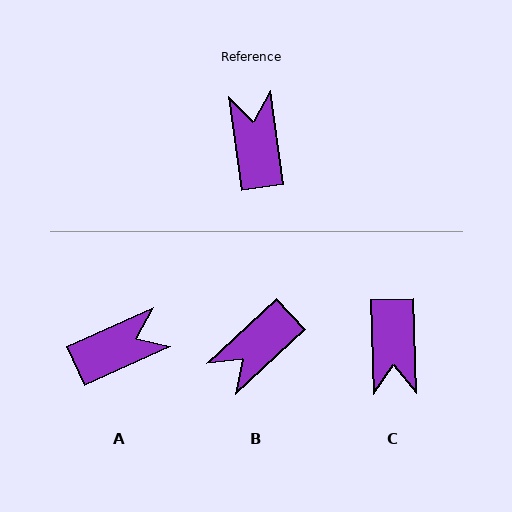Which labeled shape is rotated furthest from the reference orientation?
C, about 174 degrees away.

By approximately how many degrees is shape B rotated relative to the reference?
Approximately 125 degrees counter-clockwise.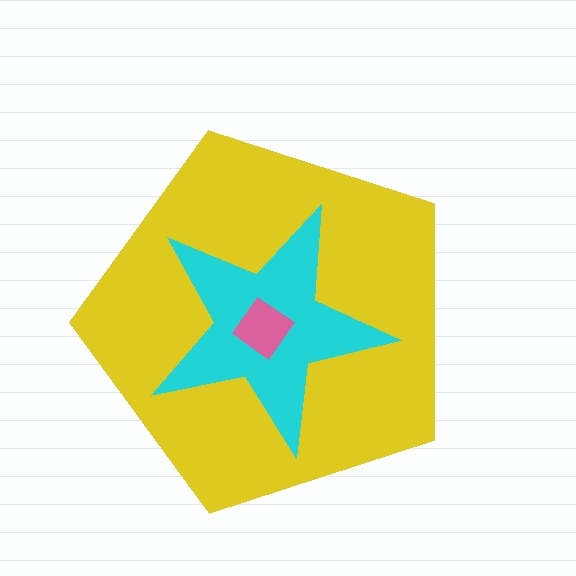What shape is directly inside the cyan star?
The pink diamond.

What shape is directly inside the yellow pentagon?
The cyan star.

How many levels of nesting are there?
3.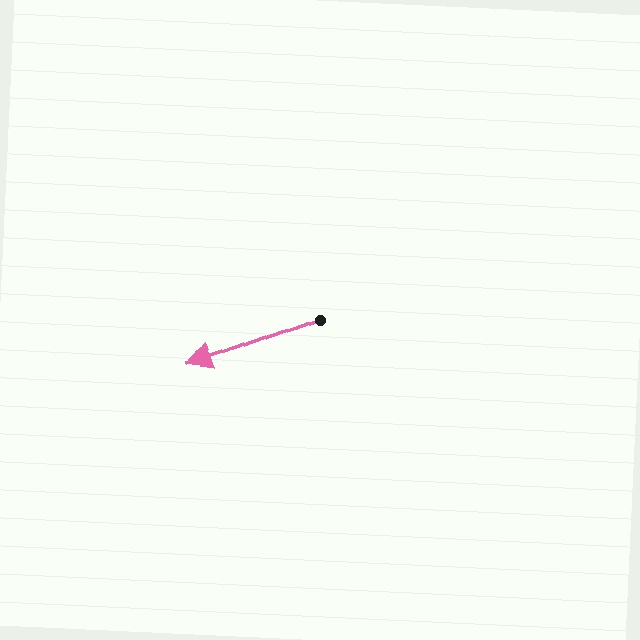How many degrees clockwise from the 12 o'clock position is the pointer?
Approximately 249 degrees.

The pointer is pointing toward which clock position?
Roughly 8 o'clock.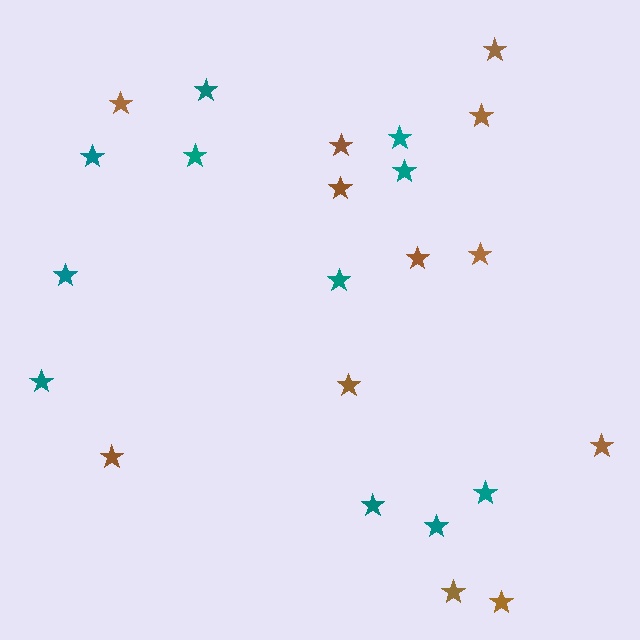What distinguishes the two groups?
There are 2 groups: one group of teal stars (11) and one group of brown stars (12).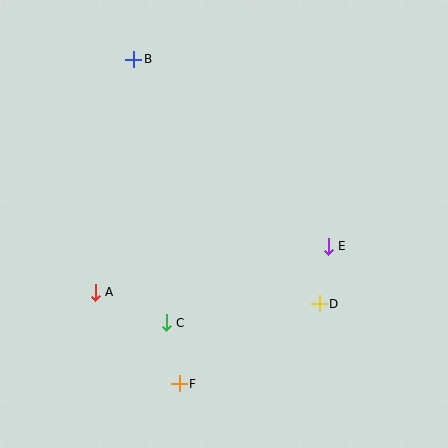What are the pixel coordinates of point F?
Point F is at (179, 384).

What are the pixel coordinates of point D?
Point D is at (319, 304).